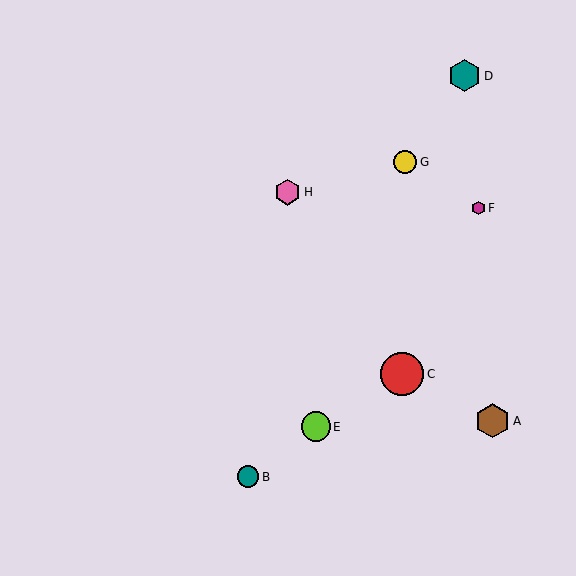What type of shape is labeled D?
Shape D is a teal hexagon.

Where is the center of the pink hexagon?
The center of the pink hexagon is at (288, 192).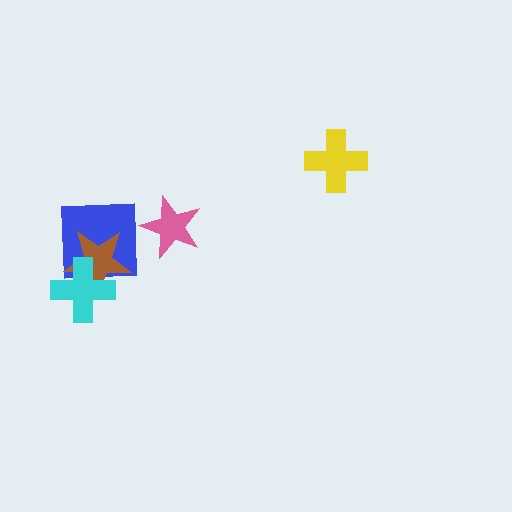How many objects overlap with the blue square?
2 objects overlap with the blue square.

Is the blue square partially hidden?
Yes, it is partially covered by another shape.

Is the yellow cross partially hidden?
No, no other shape covers it.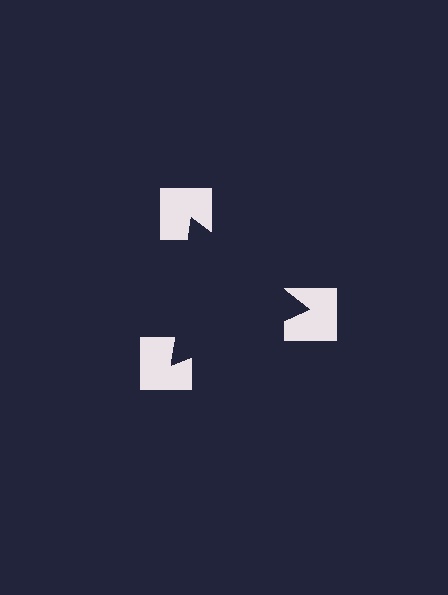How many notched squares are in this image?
There are 3 — one at each vertex of the illusory triangle.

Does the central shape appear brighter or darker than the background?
It typically appears slightly darker than the background, even though no actual brightness change is drawn.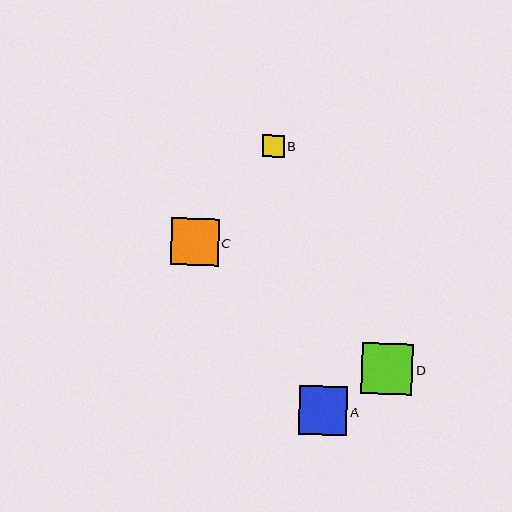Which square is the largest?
Square D is the largest with a size of approximately 51 pixels.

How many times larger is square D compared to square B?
Square D is approximately 2.3 times the size of square B.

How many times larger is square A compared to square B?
Square A is approximately 2.2 times the size of square B.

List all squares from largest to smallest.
From largest to smallest: D, A, C, B.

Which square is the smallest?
Square B is the smallest with a size of approximately 22 pixels.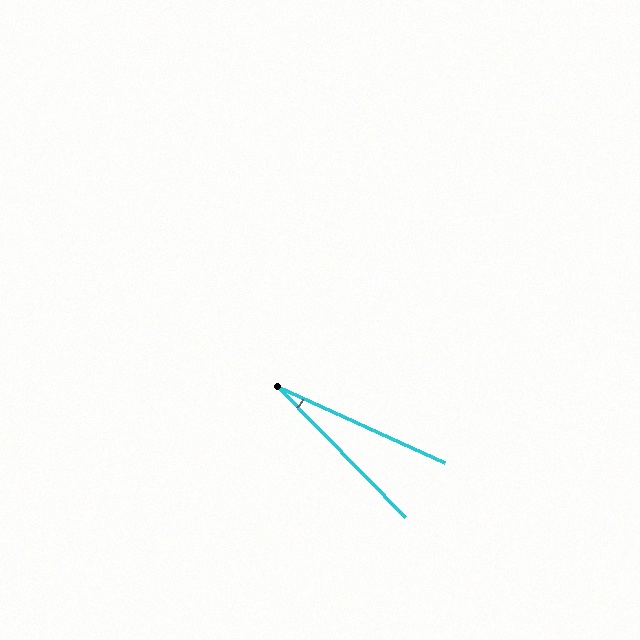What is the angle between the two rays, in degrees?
Approximately 21 degrees.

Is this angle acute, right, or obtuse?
It is acute.